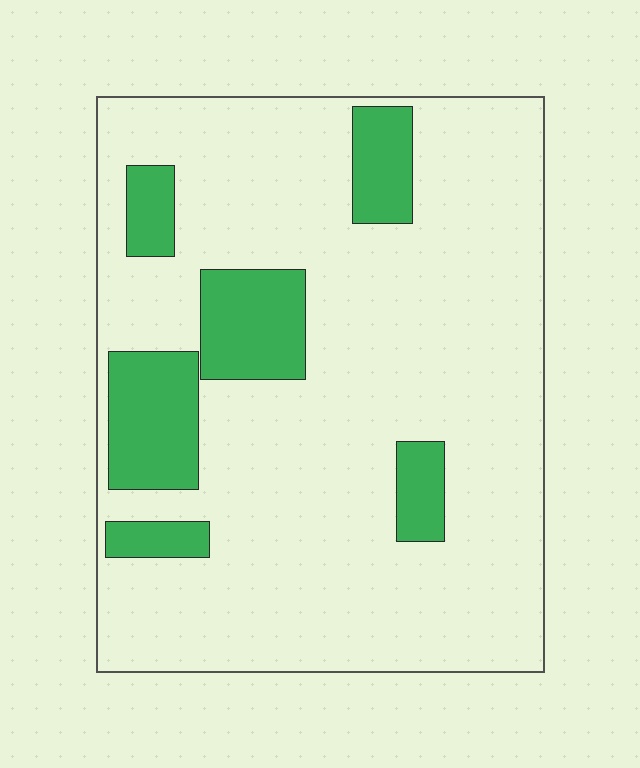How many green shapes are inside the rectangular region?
6.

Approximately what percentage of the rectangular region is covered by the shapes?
Approximately 15%.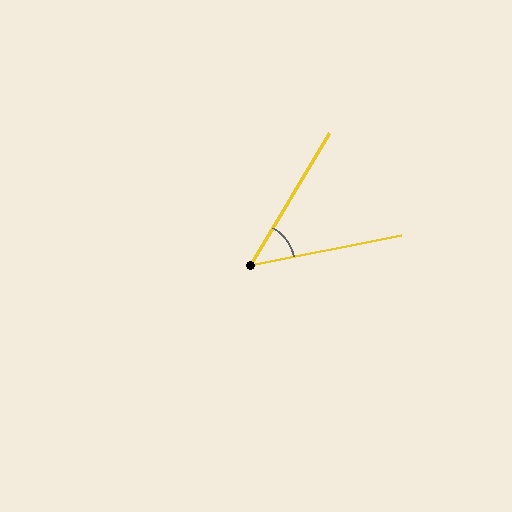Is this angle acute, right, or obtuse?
It is acute.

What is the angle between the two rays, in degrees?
Approximately 48 degrees.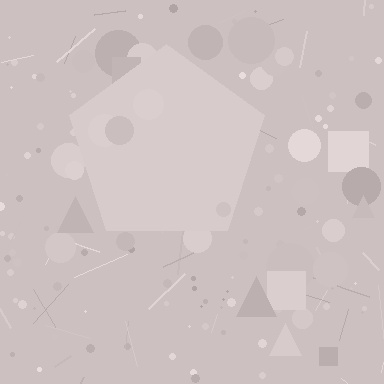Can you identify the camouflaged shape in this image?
The camouflaged shape is a pentagon.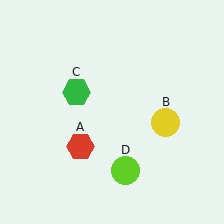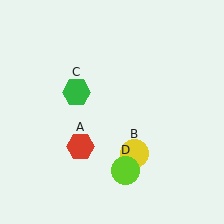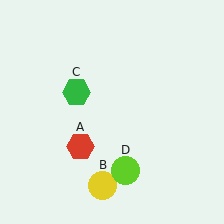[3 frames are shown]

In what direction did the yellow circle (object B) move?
The yellow circle (object B) moved down and to the left.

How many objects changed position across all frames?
1 object changed position: yellow circle (object B).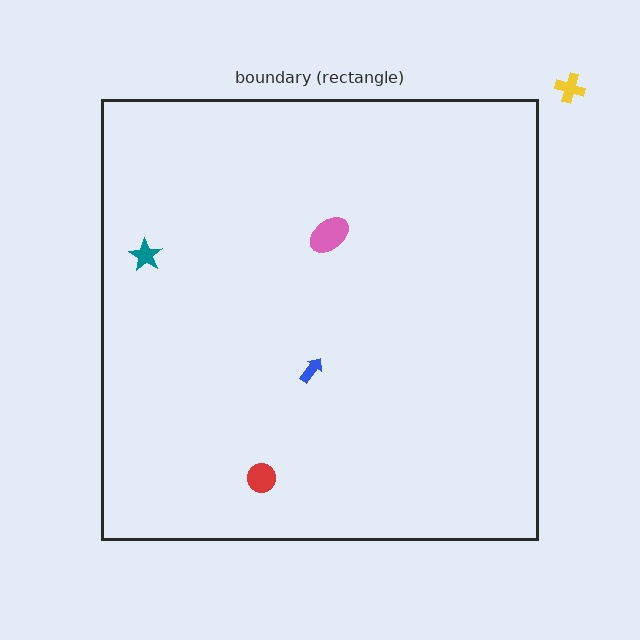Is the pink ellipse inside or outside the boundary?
Inside.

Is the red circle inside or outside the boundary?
Inside.